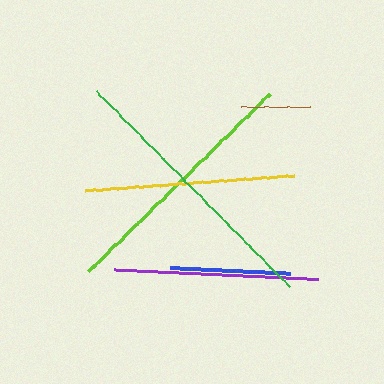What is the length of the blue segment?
The blue segment is approximately 120 pixels long.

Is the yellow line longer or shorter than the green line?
The green line is longer than the yellow line.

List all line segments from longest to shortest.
From longest to shortest: green, lime, yellow, purple, blue, brown.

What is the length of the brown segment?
The brown segment is approximately 69 pixels long.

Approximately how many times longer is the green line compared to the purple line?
The green line is approximately 1.3 times the length of the purple line.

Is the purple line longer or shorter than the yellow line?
The yellow line is longer than the purple line.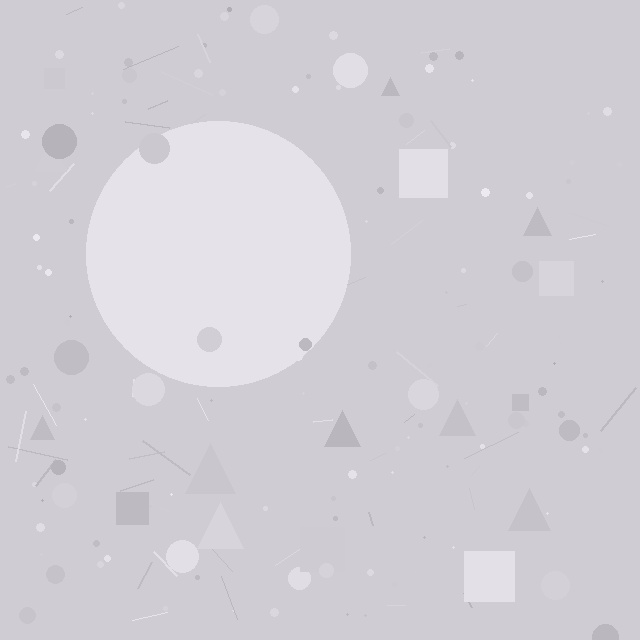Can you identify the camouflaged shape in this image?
The camouflaged shape is a circle.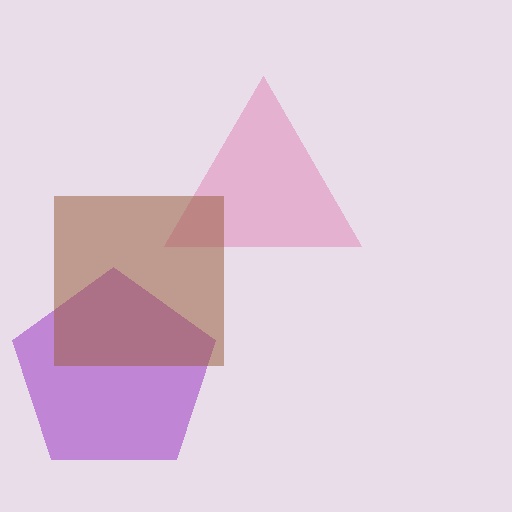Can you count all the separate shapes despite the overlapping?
Yes, there are 3 separate shapes.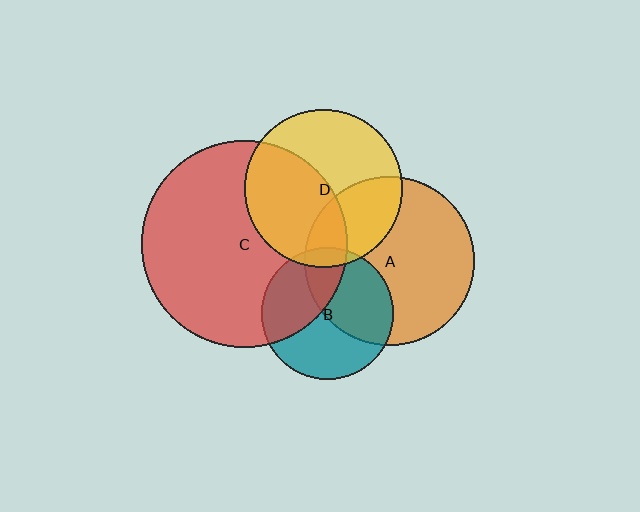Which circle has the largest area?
Circle C (red).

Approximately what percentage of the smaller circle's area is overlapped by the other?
Approximately 40%.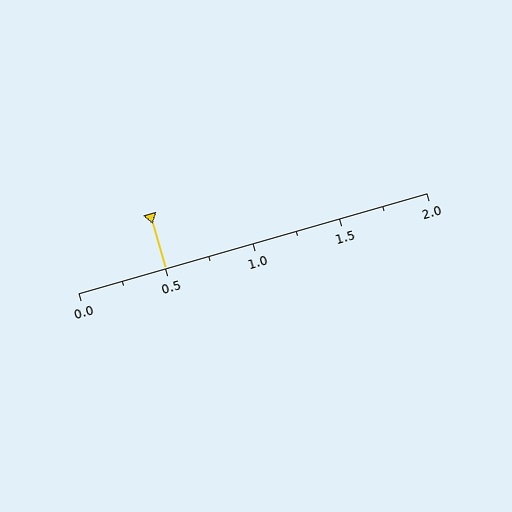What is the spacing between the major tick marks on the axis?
The major ticks are spaced 0.5 apart.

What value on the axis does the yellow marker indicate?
The marker indicates approximately 0.5.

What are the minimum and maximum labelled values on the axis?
The axis runs from 0.0 to 2.0.